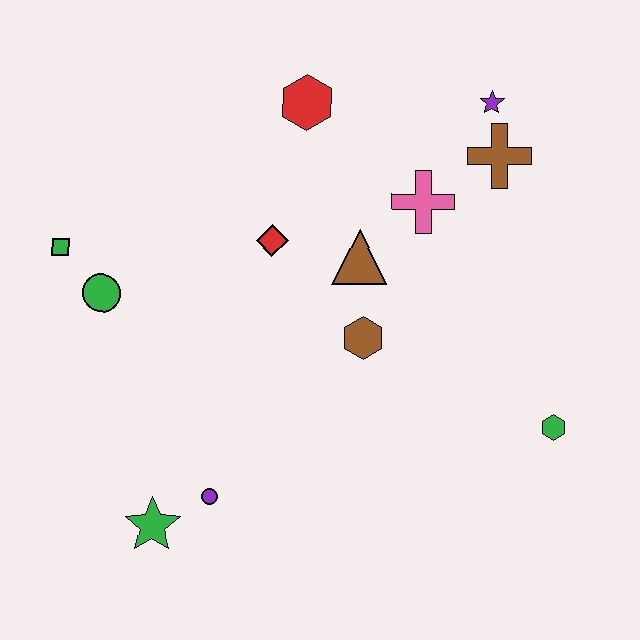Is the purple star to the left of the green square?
No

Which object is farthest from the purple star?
The green star is farthest from the purple star.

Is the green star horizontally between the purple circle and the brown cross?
No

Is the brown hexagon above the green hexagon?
Yes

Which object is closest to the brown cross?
The purple star is closest to the brown cross.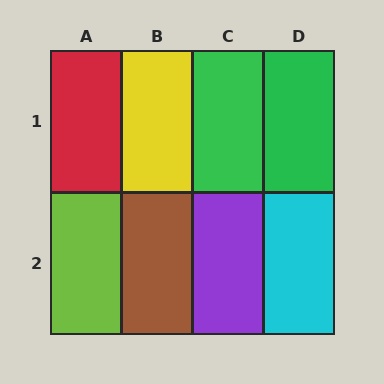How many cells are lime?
1 cell is lime.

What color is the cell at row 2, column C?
Purple.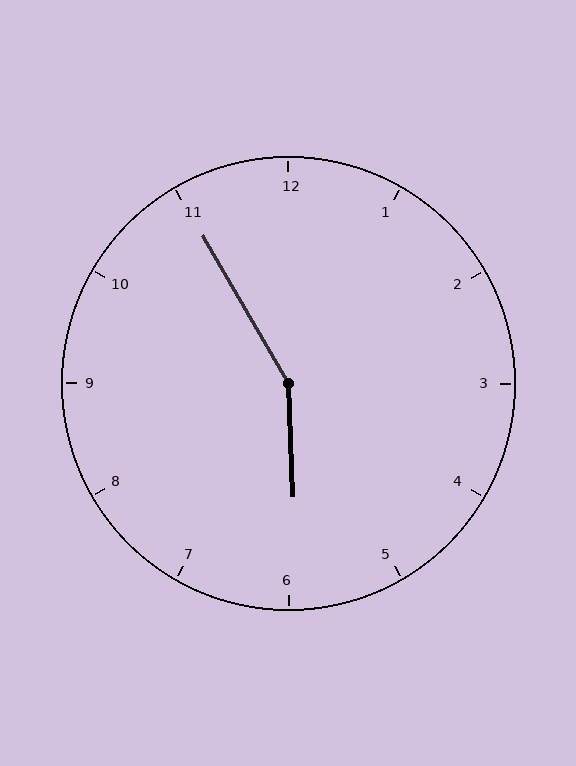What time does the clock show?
5:55.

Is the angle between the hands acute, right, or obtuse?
It is obtuse.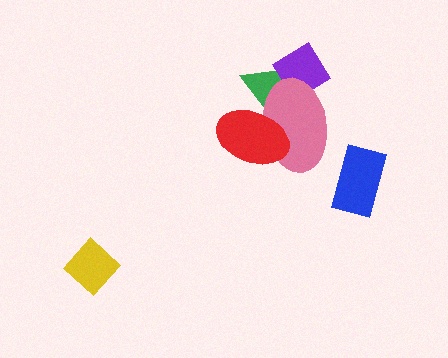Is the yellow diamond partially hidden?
No, no other shape covers it.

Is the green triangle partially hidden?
Yes, it is partially covered by another shape.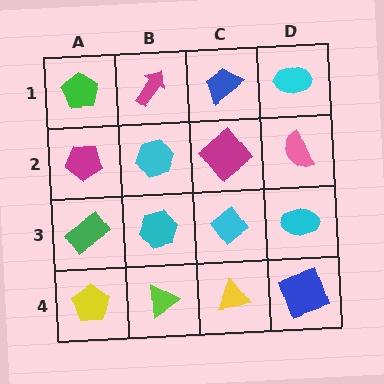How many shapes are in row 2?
4 shapes.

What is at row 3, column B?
A cyan hexagon.